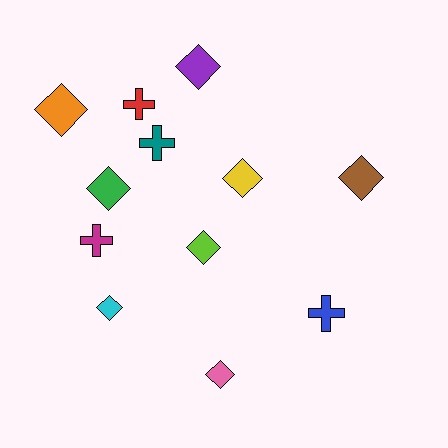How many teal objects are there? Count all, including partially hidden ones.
There is 1 teal object.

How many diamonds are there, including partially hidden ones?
There are 8 diamonds.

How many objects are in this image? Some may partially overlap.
There are 12 objects.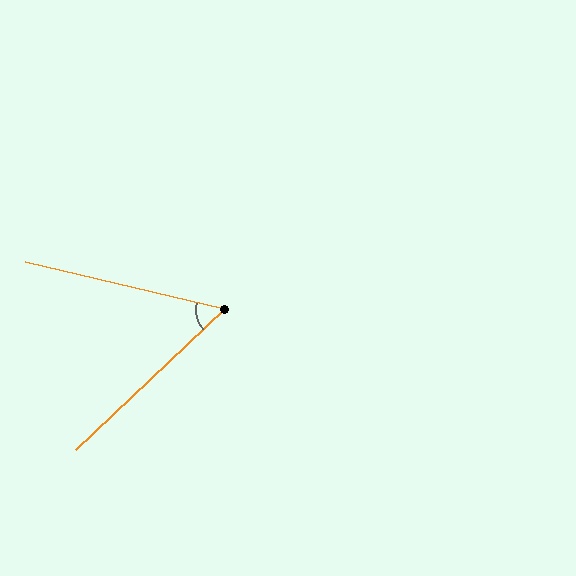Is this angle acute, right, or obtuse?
It is acute.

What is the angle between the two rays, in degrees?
Approximately 56 degrees.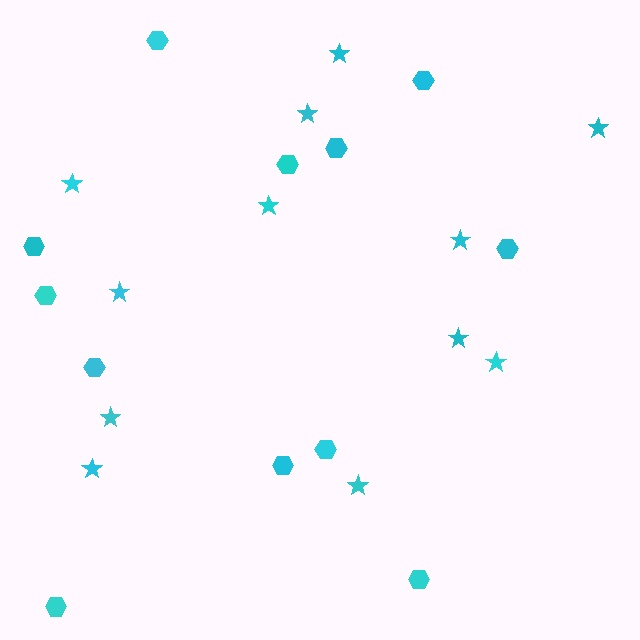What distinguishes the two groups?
There are 2 groups: one group of hexagons (12) and one group of stars (12).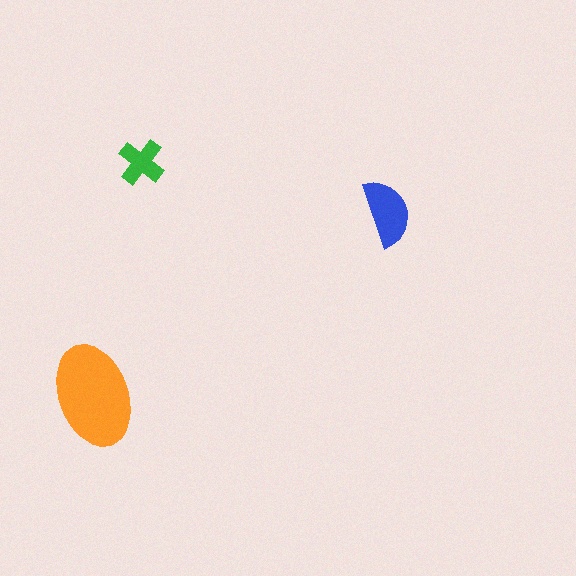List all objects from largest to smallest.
The orange ellipse, the blue semicircle, the green cross.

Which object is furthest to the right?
The blue semicircle is rightmost.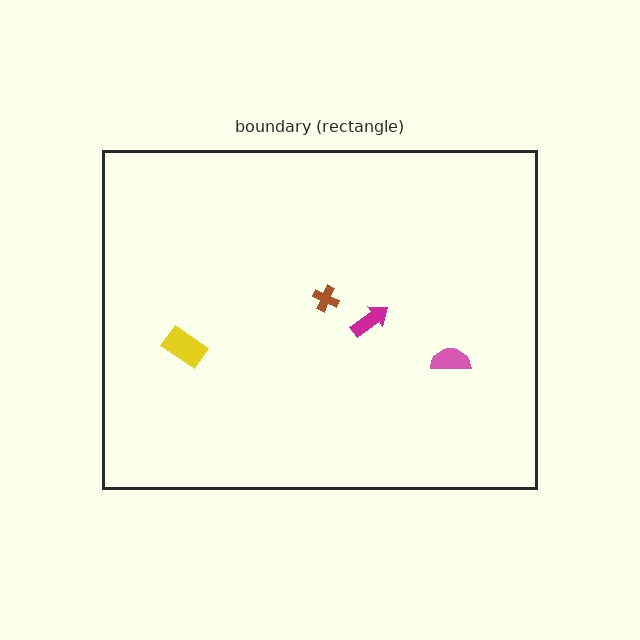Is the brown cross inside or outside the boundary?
Inside.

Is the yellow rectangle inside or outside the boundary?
Inside.